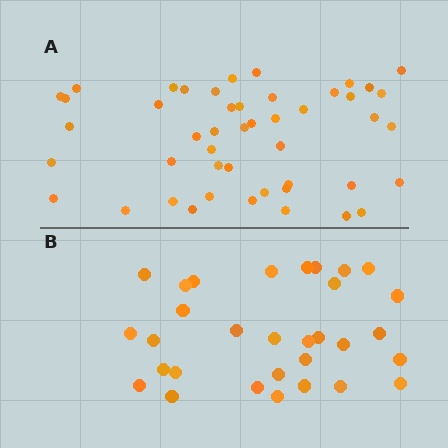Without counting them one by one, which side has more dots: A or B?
Region A (the top region) has more dots.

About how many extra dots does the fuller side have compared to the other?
Region A has approximately 15 more dots than region B.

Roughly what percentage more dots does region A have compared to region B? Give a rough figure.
About 50% more.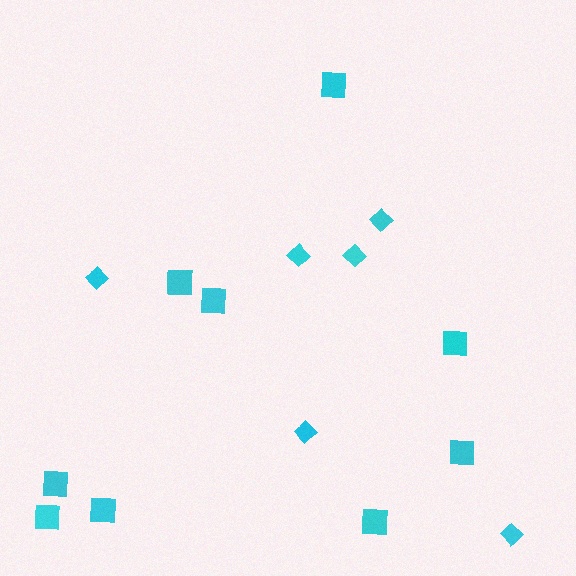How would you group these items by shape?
There are 2 groups: one group of diamonds (6) and one group of squares (9).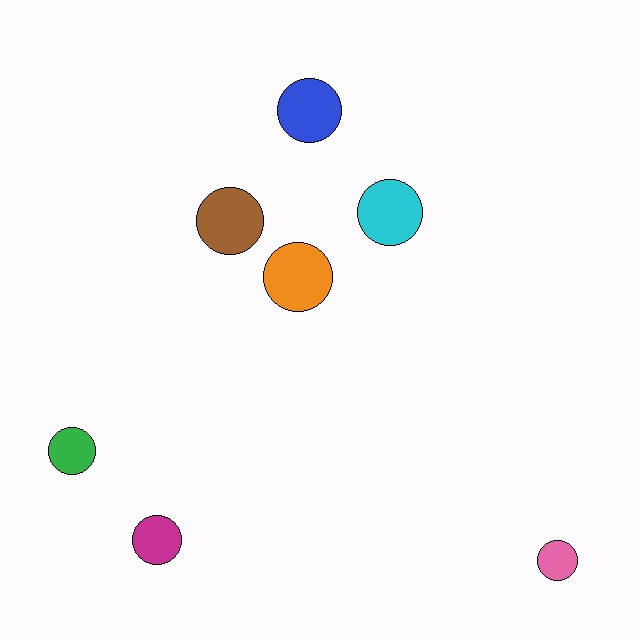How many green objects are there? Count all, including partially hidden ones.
There is 1 green object.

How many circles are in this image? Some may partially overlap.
There are 7 circles.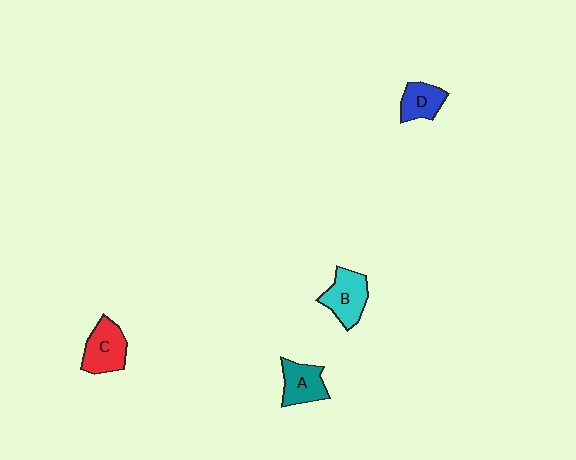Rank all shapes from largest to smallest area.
From largest to smallest: B (cyan), C (red), A (teal), D (blue).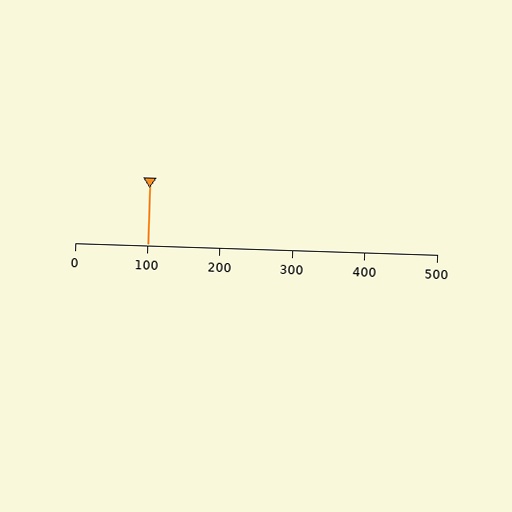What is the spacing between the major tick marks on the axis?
The major ticks are spaced 100 apart.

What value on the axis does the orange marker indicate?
The marker indicates approximately 100.